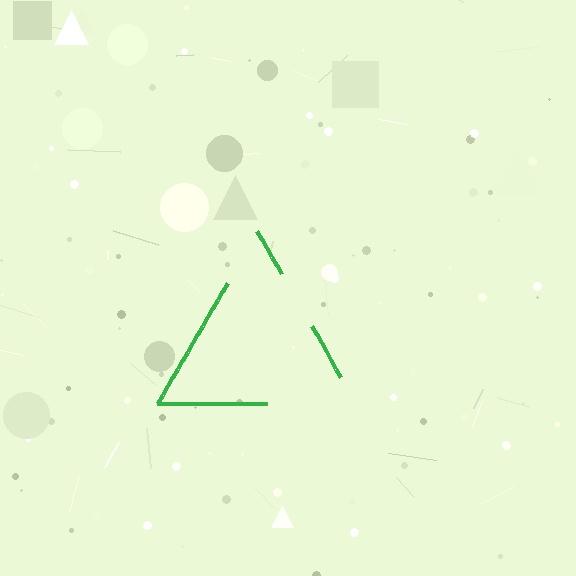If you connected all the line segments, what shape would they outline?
They would outline a triangle.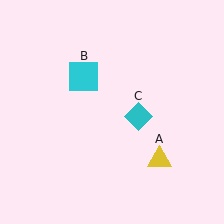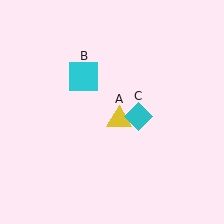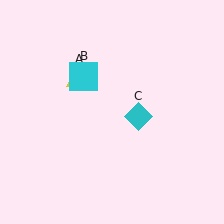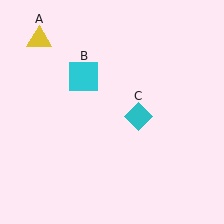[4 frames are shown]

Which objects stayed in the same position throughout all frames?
Cyan square (object B) and cyan diamond (object C) remained stationary.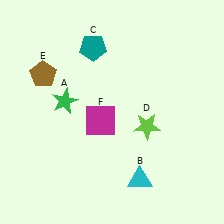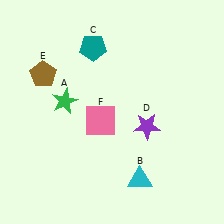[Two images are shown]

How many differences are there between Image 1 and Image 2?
There are 2 differences between the two images.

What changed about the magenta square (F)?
In Image 1, F is magenta. In Image 2, it changed to pink.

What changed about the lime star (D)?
In Image 1, D is lime. In Image 2, it changed to purple.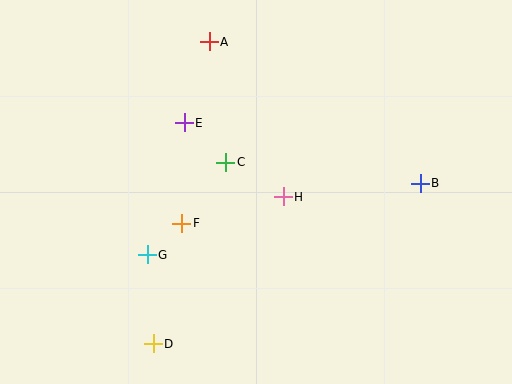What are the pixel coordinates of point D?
Point D is at (153, 344).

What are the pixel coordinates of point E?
Point E is at (184, 123).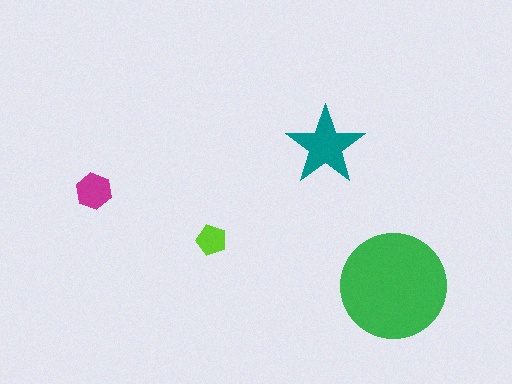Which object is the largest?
The green circle.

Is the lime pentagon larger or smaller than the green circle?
Smaller.